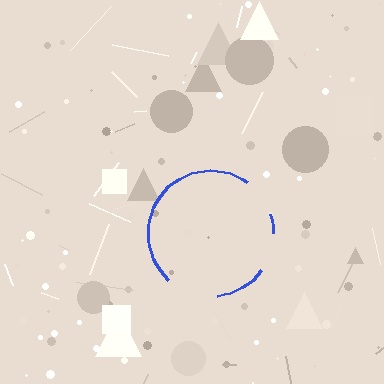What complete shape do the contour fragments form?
The contour fragments form a circle.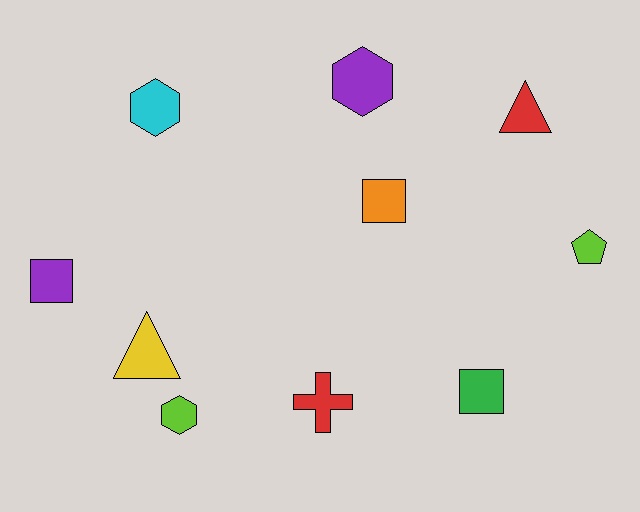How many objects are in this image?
There are 10 objects.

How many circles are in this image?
There are no circles.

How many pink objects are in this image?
There are no pink objects.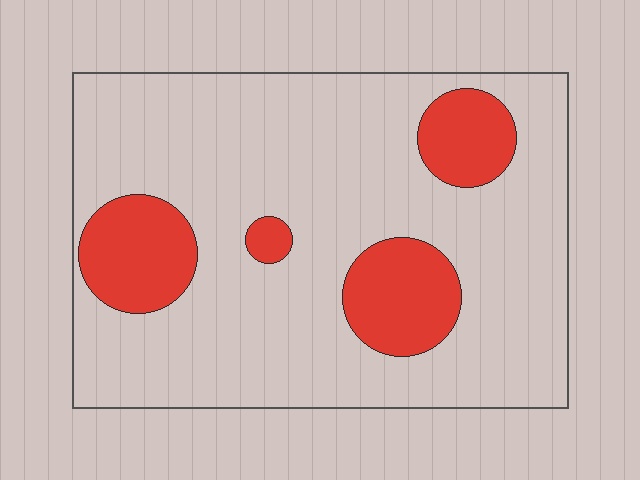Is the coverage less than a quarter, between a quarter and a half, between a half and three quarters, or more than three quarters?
Less than a quarter.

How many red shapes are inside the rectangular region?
4.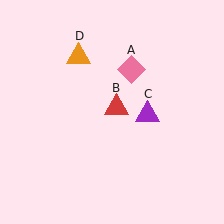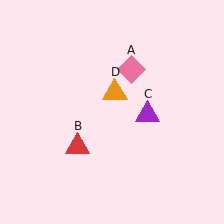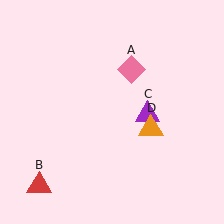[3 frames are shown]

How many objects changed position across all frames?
2 objects changed position: red triangle (object B), orange triangle (object D).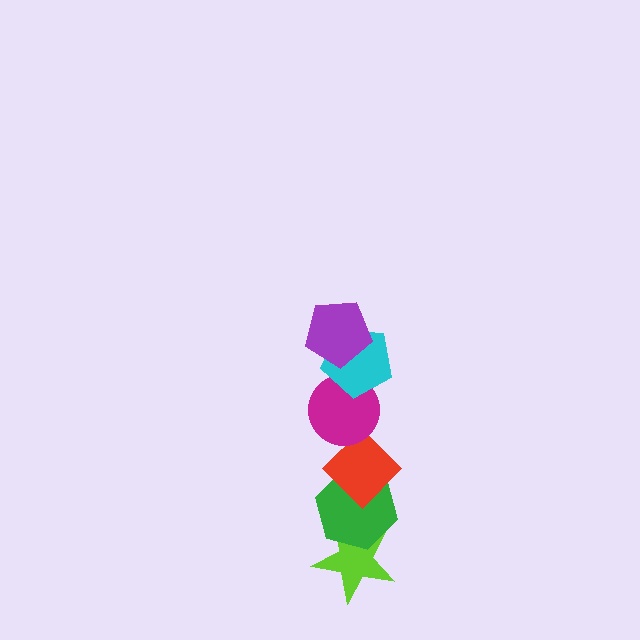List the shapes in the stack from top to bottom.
From top to bottom: the purple pentagon, the cyan pentagon, the magenta circle, the red diamond, the green hexagon, the lime star.